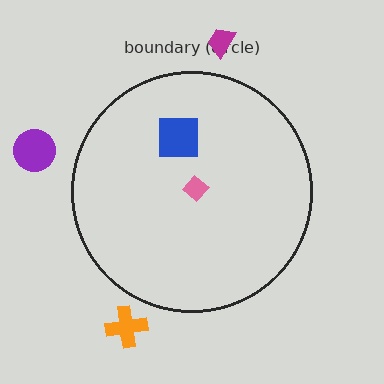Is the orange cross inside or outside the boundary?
Outside.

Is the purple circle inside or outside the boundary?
Outside.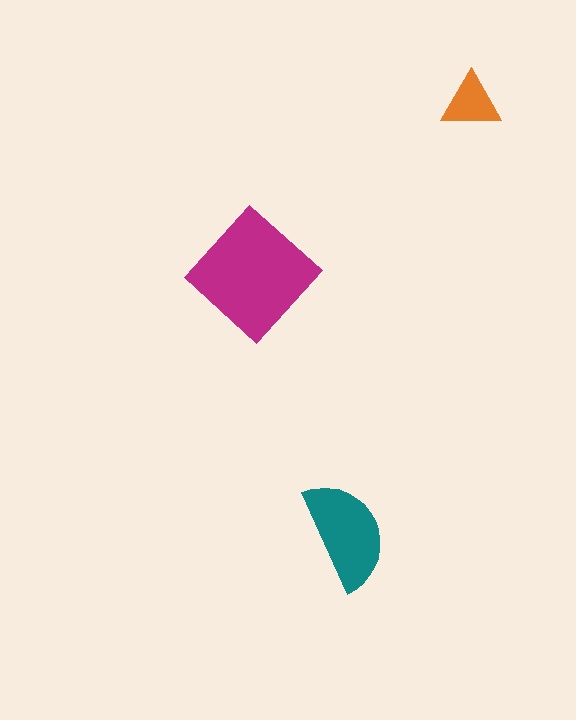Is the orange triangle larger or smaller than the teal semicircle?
Smaller.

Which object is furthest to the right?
The orange triangle is rightmost.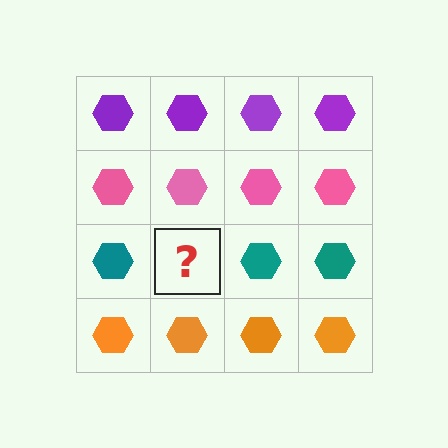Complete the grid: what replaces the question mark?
The question mark should be replaced with a teal hexagon.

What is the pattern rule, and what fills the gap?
The rule is that each row has a consistent color. The gap should be filled with a teal hexagon.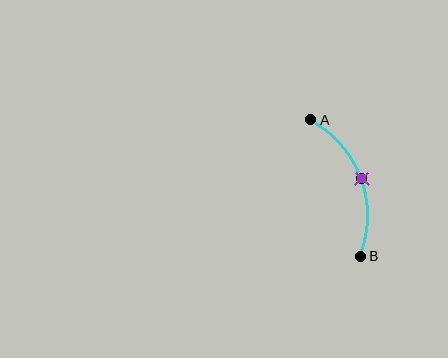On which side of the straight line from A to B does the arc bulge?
The arc bulges to the right of the straight line connecting A and B.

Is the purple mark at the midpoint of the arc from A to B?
Yes. The purple mark lies on the arc at equal arc-length from both A and B — it is the arc midpoint.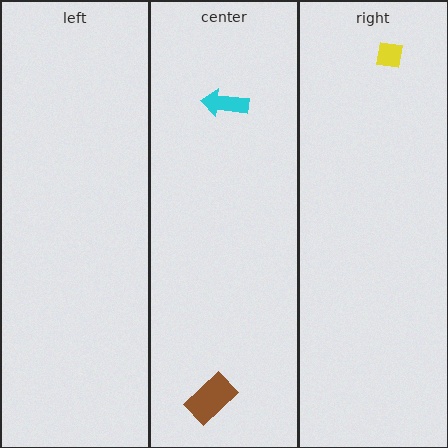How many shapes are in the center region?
2.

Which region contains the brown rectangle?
The center region.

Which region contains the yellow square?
The right region.